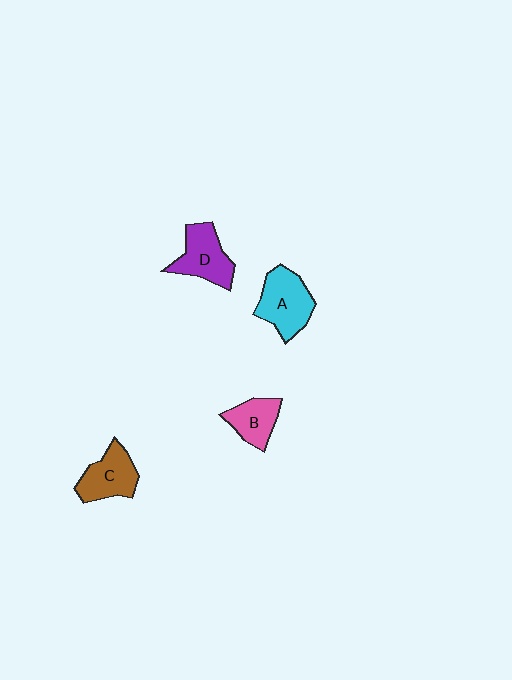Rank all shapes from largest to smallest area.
From largest to smallest: A (cyan), D (purple), C (brown), B (pink).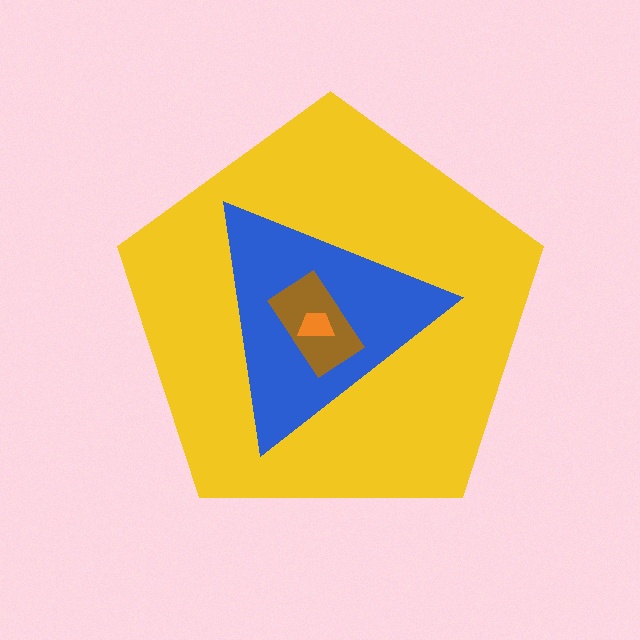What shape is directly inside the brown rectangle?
The orange trapezoid.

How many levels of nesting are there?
4.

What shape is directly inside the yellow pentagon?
The blue triangle.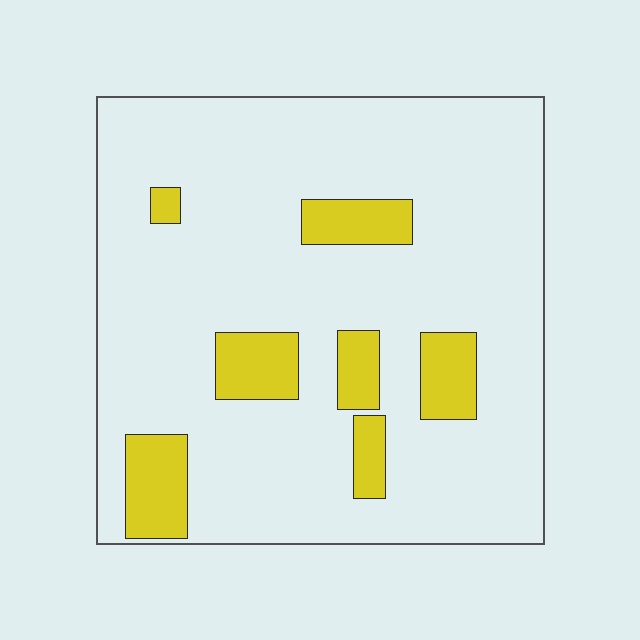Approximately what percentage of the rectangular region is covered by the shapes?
Approximately 15%.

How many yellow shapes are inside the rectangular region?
7.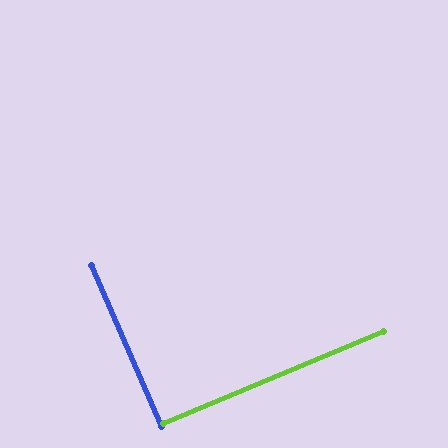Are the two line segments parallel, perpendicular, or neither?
Perpendicular — they meet at approximately 89°.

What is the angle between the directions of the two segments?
Approximately 89 degrees.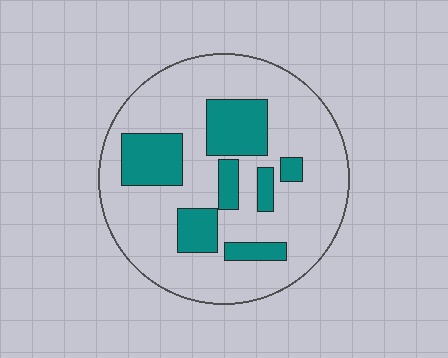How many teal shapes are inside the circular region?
7.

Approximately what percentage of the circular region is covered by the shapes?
Approximately 25%.